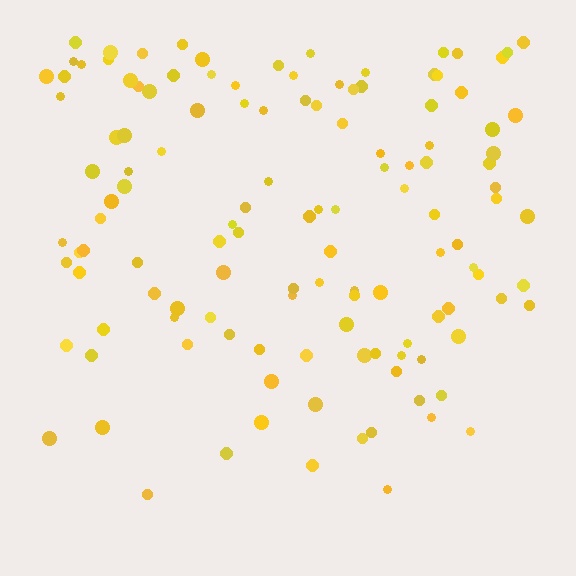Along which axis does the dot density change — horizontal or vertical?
Vertical.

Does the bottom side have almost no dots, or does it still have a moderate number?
Still a moderate number, just noticeably fewer than the top.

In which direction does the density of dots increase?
From bottom to top, with the top side densest.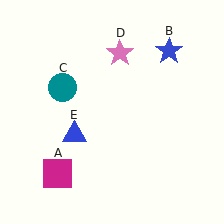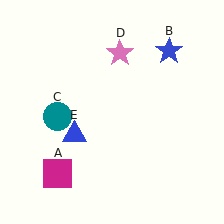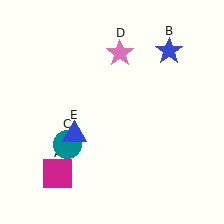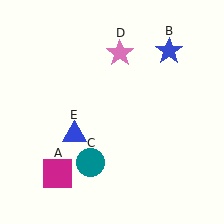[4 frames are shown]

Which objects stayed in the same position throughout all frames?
Magenta square (object A) and blue star (object B) and pink star (object D) and blue triangle (object E) remained stationary.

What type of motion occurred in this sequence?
The teal circle (object C) rotated counterclockwise around the center of the scene.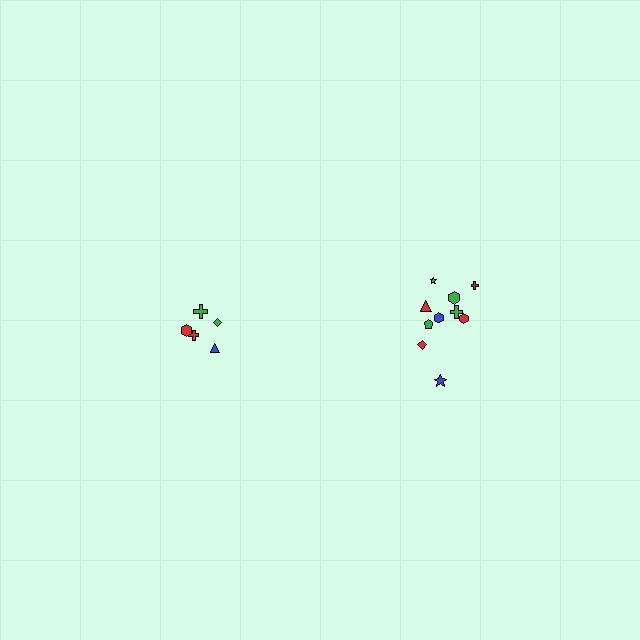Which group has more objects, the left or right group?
The right group.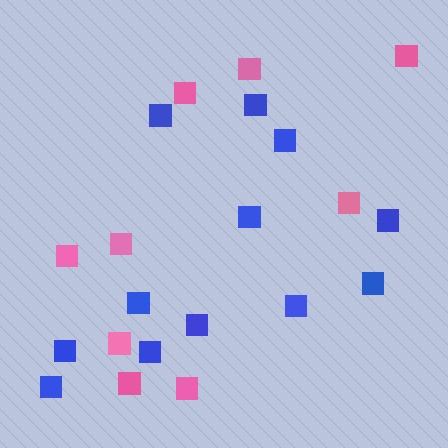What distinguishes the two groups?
There are 2 groups: one group of blue squares (12) and one group of pink squares (9).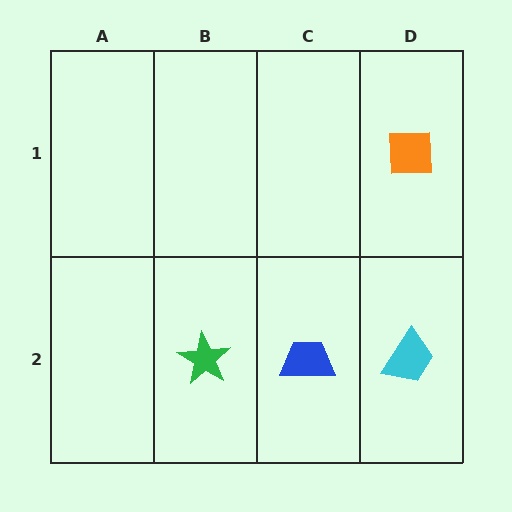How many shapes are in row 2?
3 shapes.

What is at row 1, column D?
An orange square.